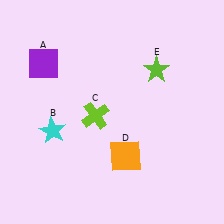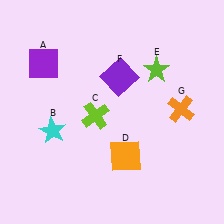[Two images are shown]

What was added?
A purple square (F), an orange cross (G) were added in Image 2.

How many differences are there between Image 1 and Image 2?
There are 2 differences between the two images.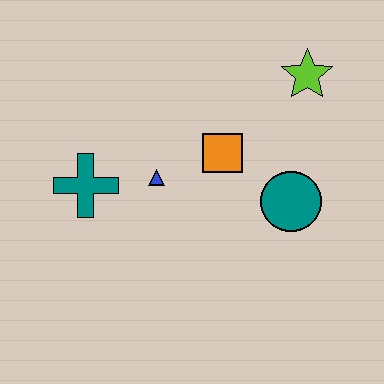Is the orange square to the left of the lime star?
Yes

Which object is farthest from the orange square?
The teal cross is farthest from the orange square.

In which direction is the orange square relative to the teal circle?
The orange square is to the left of the teal circle.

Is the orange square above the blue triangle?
Yes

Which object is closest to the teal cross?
The blue triangle is closest to the teal cross.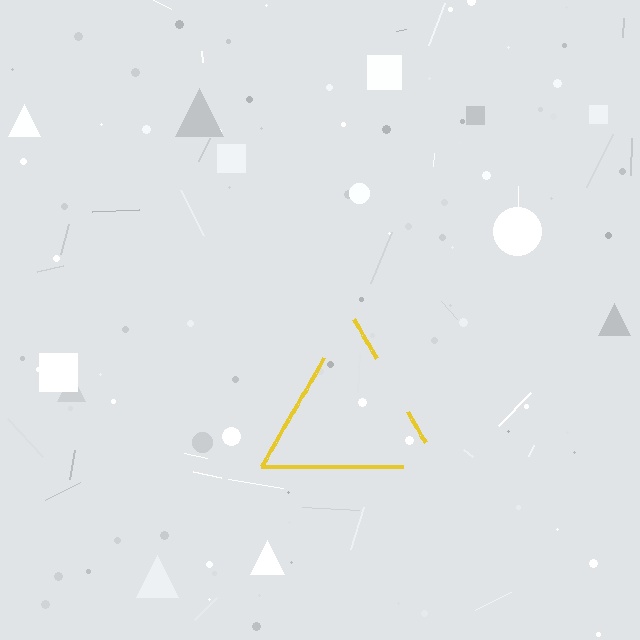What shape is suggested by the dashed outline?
The dashed outline suggests a triangle.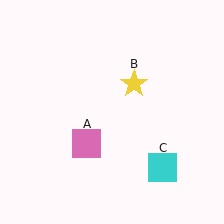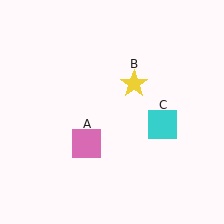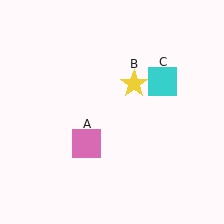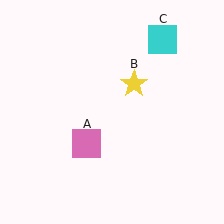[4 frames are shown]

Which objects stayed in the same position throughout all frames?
Pink square (object A) and yellow star (object B) remained stationary.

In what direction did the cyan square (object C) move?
The cyan square (object C) moved up.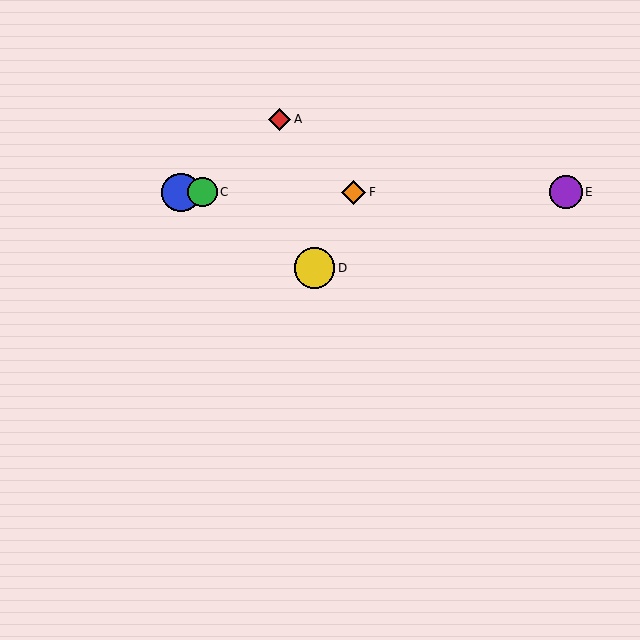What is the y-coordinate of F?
Object F is at y≈192.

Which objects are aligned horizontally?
Objects B, C, E, F are aligned horizontally.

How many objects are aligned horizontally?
4 objects (B, C, E, F) are aligned horizontally.